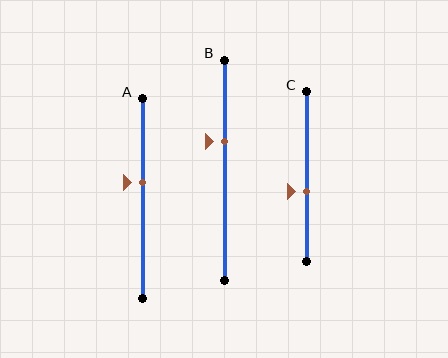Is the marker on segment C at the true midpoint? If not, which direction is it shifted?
No, the marker on segment C is shifted downward by about 9% of the segment length.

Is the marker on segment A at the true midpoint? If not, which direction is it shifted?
No, the marker on segment A is shifted upward by about 8% of the segment length.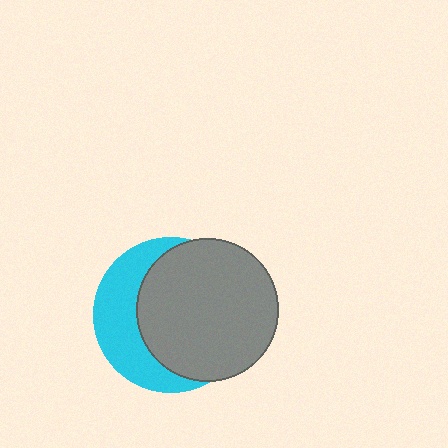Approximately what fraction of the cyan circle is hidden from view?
Roughly 63% of the cyan circle is hidden behind the gray circle.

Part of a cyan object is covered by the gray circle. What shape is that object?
It is a circle.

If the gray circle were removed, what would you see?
You would see the complete cyan circle.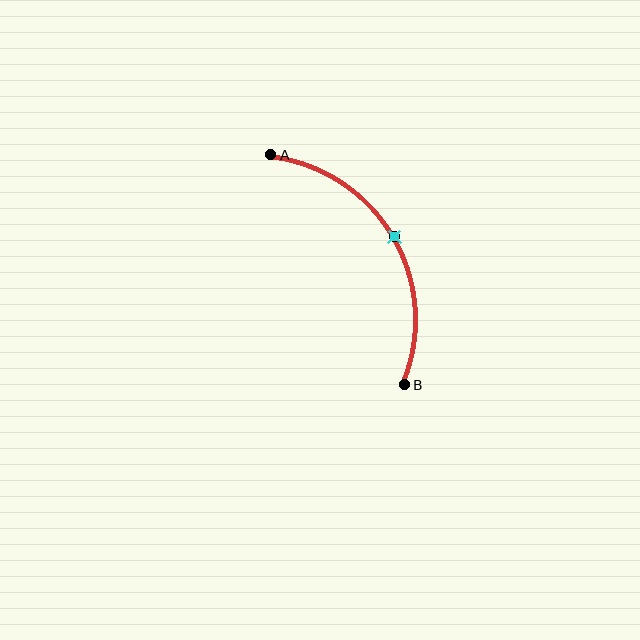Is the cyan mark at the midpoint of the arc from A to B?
Yes. The cyan mark lies on the arc at equal arc-length from both A and B — it is the arc midpoint.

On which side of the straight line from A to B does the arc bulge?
The arc bulges to the right of the straight line connecting A and B.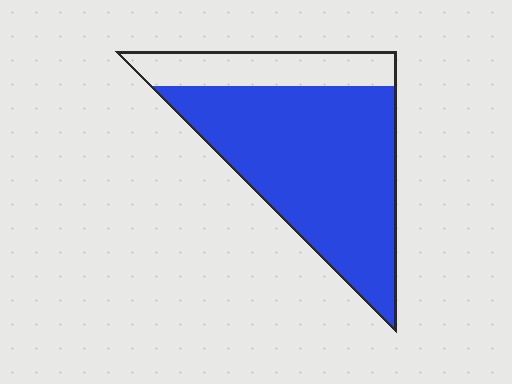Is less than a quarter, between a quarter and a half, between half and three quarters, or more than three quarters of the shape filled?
More than three quarters.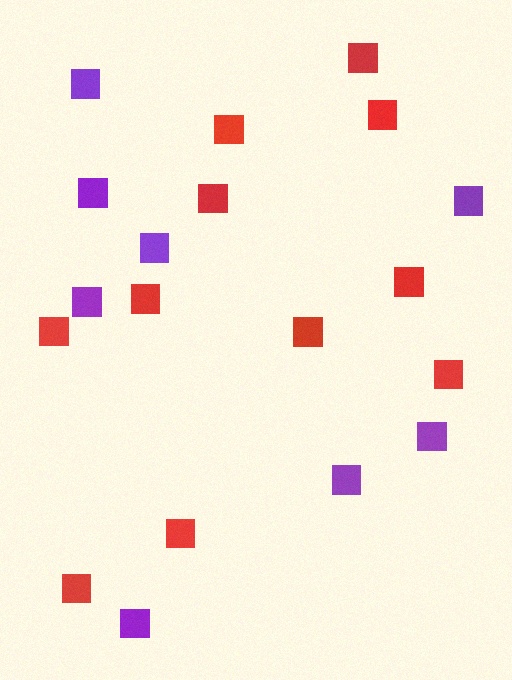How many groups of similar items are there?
There are 2 groups: one group of purple squares (8) and one group of red squares (11).